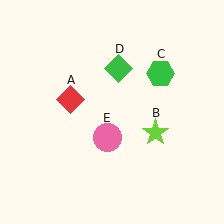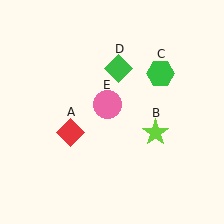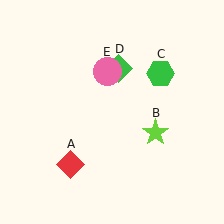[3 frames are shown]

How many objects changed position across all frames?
2 objects changed position: red diamond (object A), pink circle (object E).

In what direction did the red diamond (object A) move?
The red diamond (object A) moved down.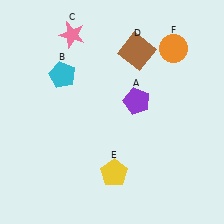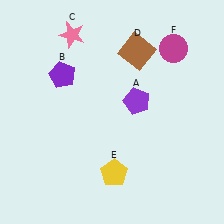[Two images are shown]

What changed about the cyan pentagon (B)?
In Image 1, B is cyan. In Image 2, it changed to purple.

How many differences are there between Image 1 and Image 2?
There are 2 differences between the two images.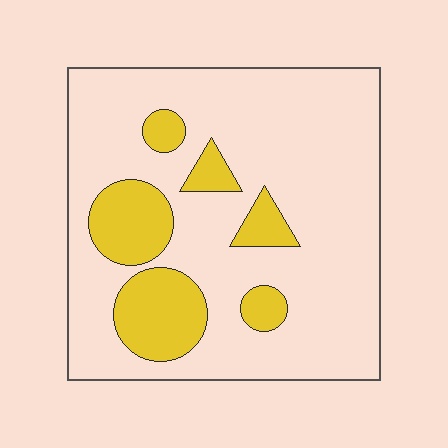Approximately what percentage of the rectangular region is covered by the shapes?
Approximately 20%.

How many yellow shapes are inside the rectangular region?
6.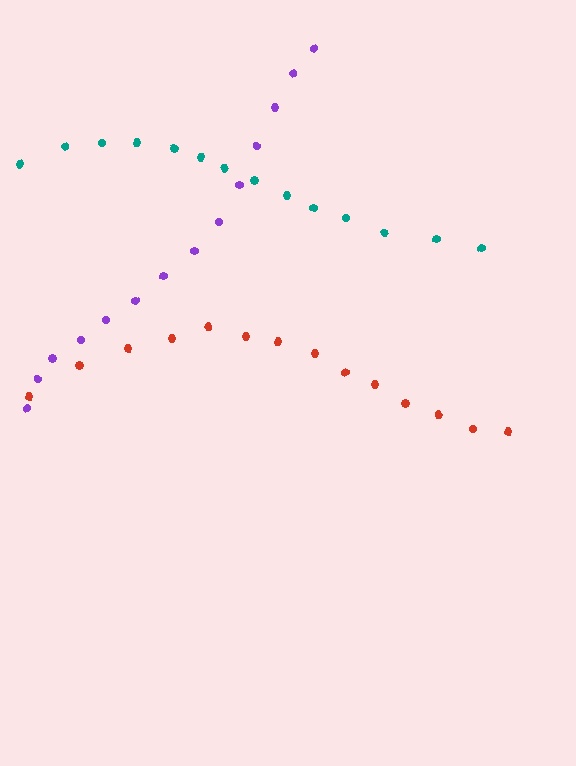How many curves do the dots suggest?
There are 3 distinct paths.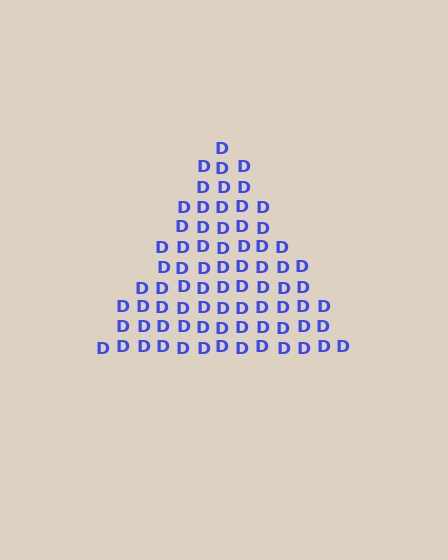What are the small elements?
The small elements are letter D's.